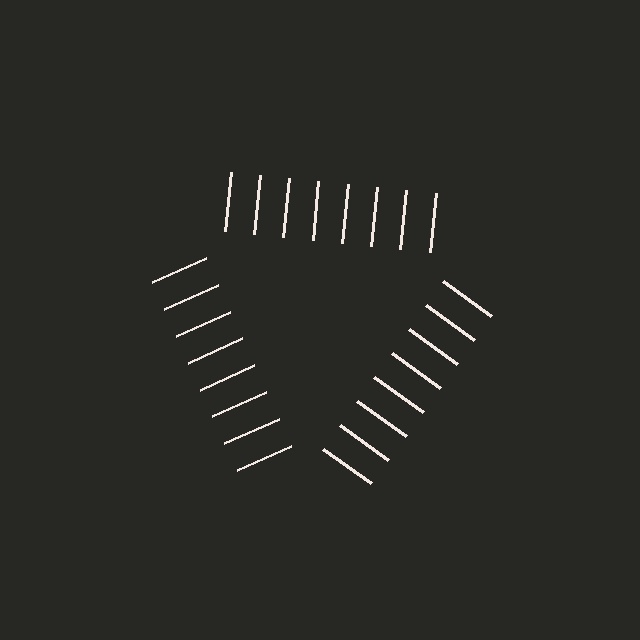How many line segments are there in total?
24 — 8 along each of the 3 edges.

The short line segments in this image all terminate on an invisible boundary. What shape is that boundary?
An illusory triangle — the line segments terminate on its edges but no continuous stroke is drawn.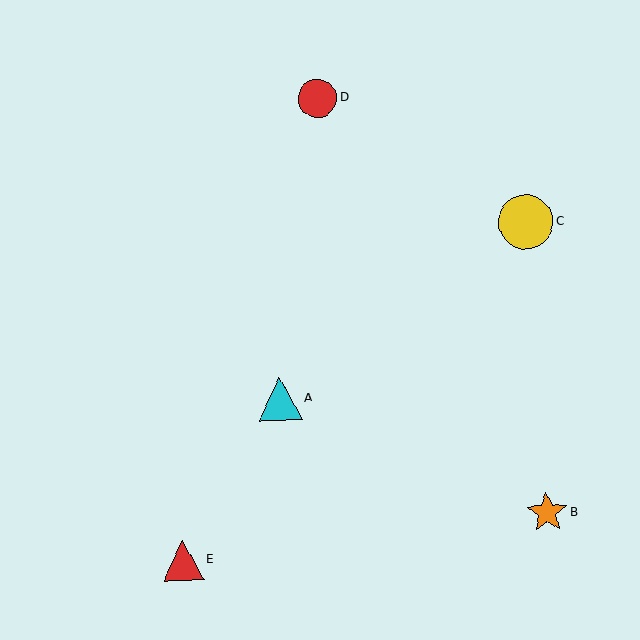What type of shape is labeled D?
Shape D is a red circle.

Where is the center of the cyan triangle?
The center of the cyan triangle is at (280, 399).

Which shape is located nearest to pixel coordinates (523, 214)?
The yellow circle (labeled C) at (526, 222) is nearest to that location.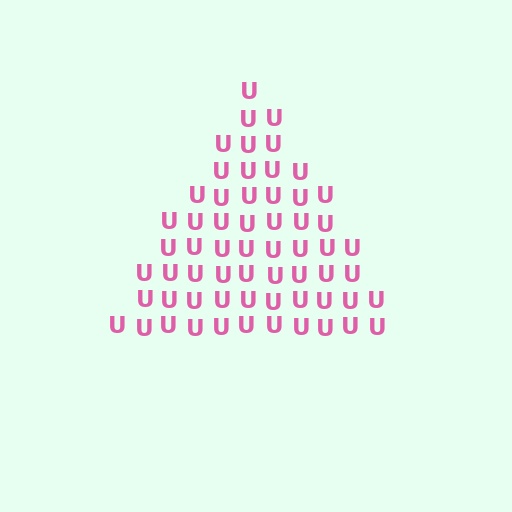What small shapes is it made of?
It is made of small letter U's.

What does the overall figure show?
The overall figure shows a triangle.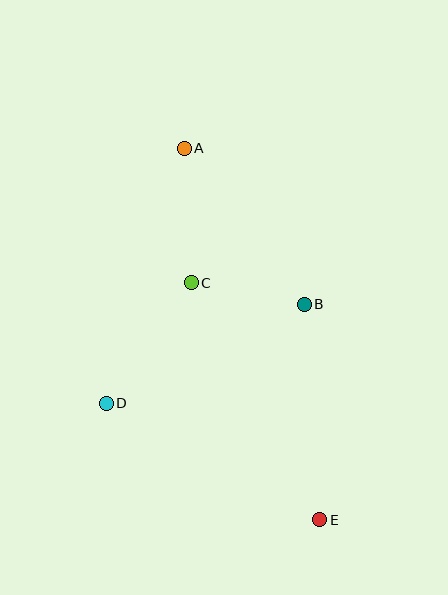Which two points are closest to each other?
Points B and C are closest to each other.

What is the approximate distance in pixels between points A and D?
The distance between A and D is approximately 267 pixels.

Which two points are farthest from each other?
Points A and E are farthest from each other.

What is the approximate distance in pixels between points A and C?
The distance between A and C is approximately 135 pixels.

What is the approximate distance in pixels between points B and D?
The distance between B and D is approximately 222 pixels.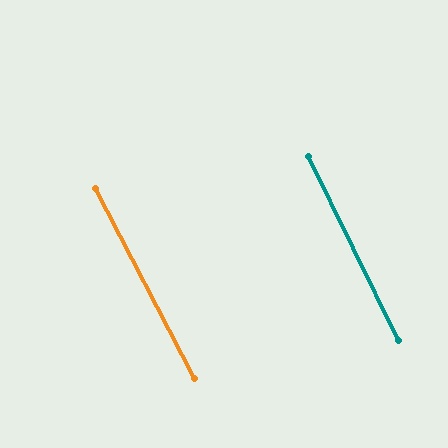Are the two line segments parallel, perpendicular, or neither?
Parallel — their directions differ by only 1.2°.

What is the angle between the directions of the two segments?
Approximately 1 degree.